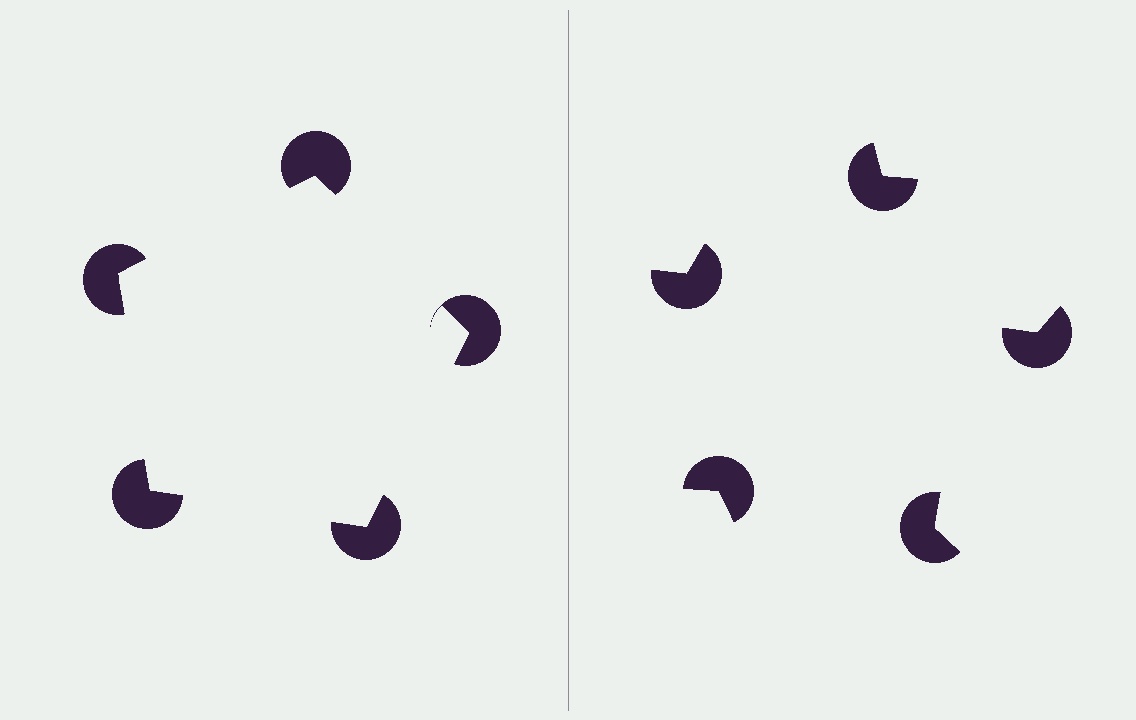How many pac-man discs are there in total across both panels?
10 — 5 on each side.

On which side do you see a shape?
An illusory pentagon appears on the left side. On the right side the wedge cuts are rotated, so no coherent shape forms.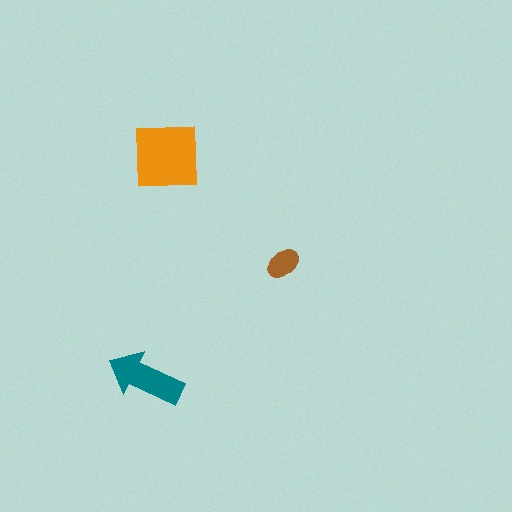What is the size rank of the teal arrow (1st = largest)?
2nd.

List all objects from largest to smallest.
The orange square, the teal arrow, the brown ellipse.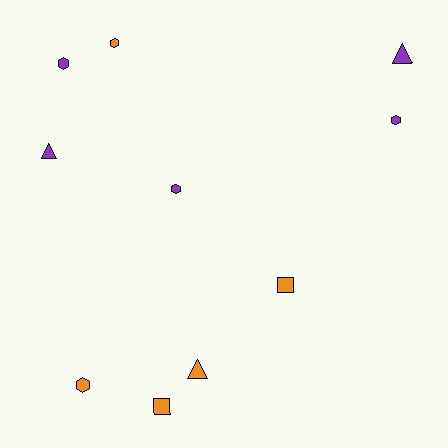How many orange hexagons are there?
There are 2 orange hexagons.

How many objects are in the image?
There are 10 objects.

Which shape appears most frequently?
Hexagon, with 5 objects.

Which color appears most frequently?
Purple, with 5 objects.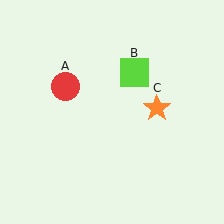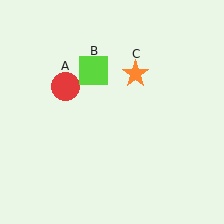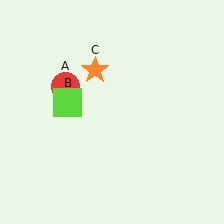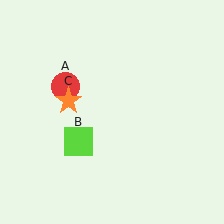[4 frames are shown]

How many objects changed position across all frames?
2 objects changed position: lime square (object B), orange star (object C).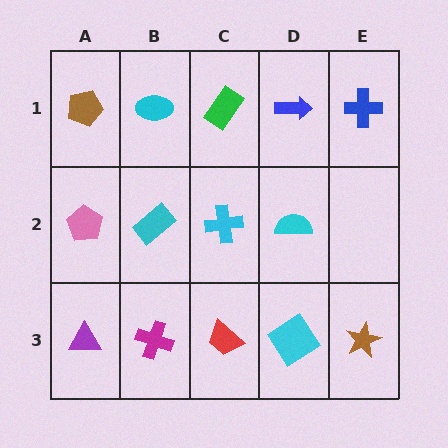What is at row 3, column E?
A brown star.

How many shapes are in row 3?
5 shapes.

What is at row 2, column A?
A pink pentagon.